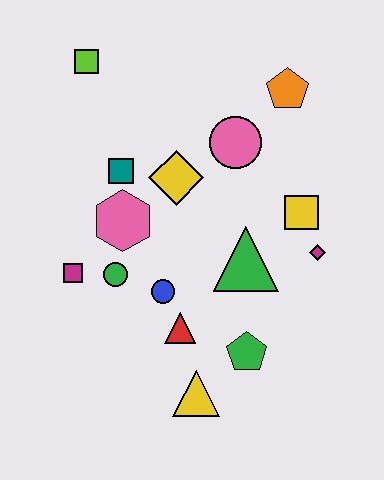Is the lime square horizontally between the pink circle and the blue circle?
No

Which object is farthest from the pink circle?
The yellow triangle is farthest from the pink circle.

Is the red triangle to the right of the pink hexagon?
Yes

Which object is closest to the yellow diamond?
The teal square is closest to the yellow diamond.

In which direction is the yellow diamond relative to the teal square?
The yellow diamond is to the right of the teal square.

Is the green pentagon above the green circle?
No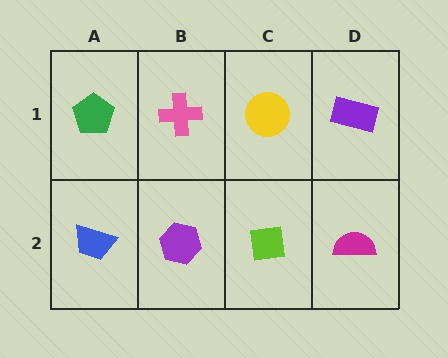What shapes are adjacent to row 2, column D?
A purple rectangle (row 1, column D), a lime square (row 2, column C).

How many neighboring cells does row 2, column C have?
3.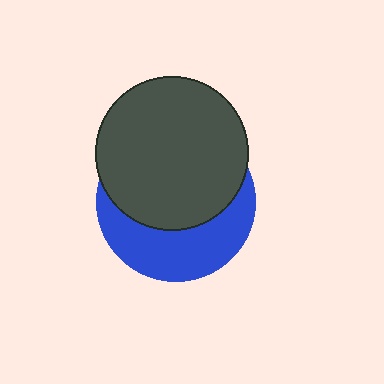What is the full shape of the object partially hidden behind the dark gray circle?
The partially hidden object is a blue circle.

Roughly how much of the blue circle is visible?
A small part of it is visible (roughly 41%).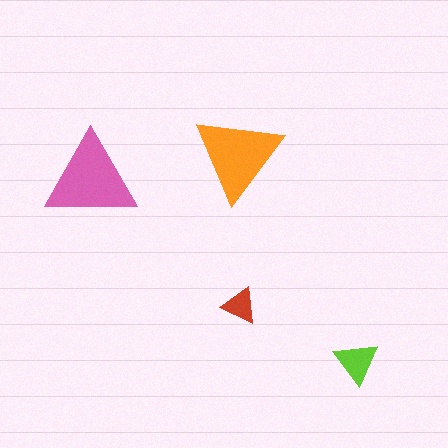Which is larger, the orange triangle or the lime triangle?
The orange one.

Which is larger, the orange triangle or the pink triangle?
The pink one.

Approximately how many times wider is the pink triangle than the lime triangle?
About 2 times wider.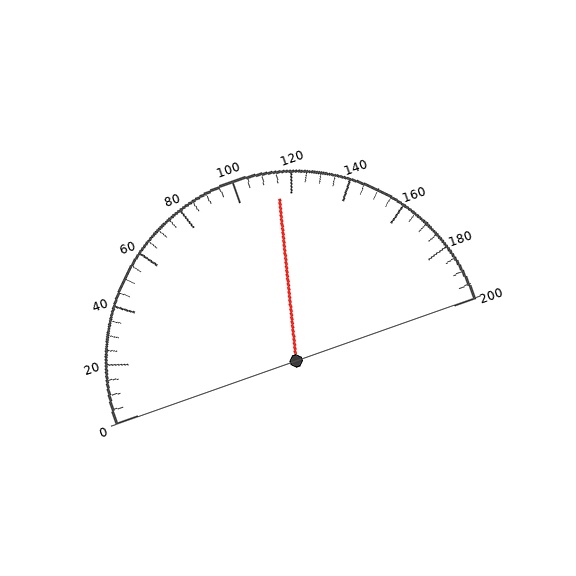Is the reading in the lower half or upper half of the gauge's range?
The reading is in the upper half of the range (0 to 200).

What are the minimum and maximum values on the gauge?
The gauge ranges from 0 to 200.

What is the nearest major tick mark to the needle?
The nearest major tick mark is 120.